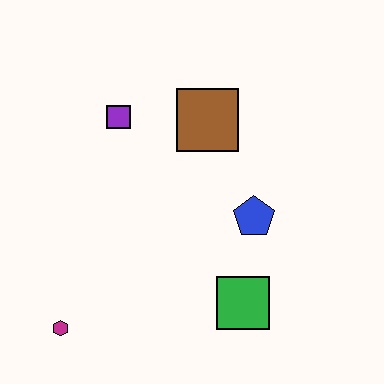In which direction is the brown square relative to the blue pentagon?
The brown square is above the blue pentagon.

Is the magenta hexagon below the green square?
Yes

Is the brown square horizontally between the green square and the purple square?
Yes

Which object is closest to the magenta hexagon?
The green square is closest to the magenta hexagon.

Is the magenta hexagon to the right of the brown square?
No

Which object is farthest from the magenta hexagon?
The brown square is farthest from the magenta hexagon.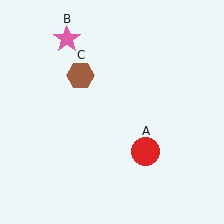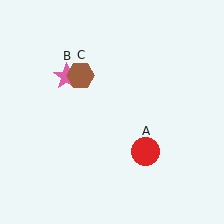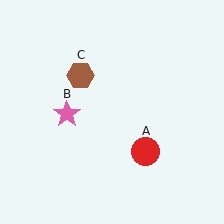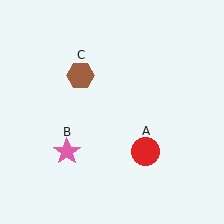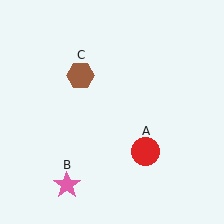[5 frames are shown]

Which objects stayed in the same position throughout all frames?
Red circle (object A) and brown hexagon (object C) remained stationary.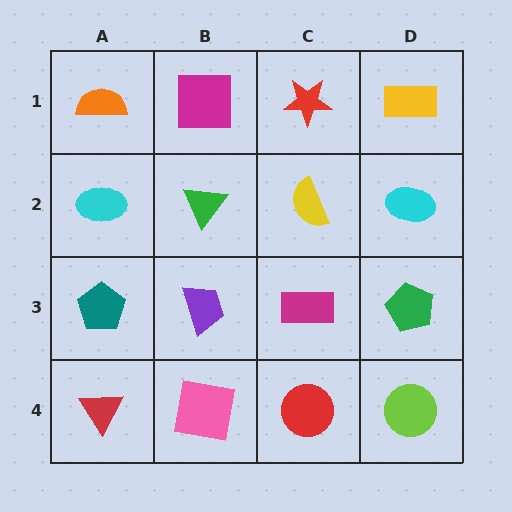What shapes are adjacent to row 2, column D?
A yellow rectangle (row 1, column D), a green pentagon (row 3, column D), a yellow semicircle (row 2, column C).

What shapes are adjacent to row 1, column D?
A cyan ellipse (row 2, column D), a red star (row 1, column C).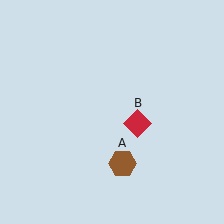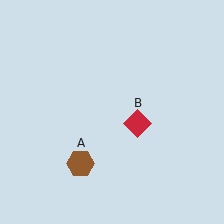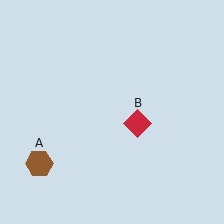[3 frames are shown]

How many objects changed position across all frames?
1 object changed position: brown hexagon (object A).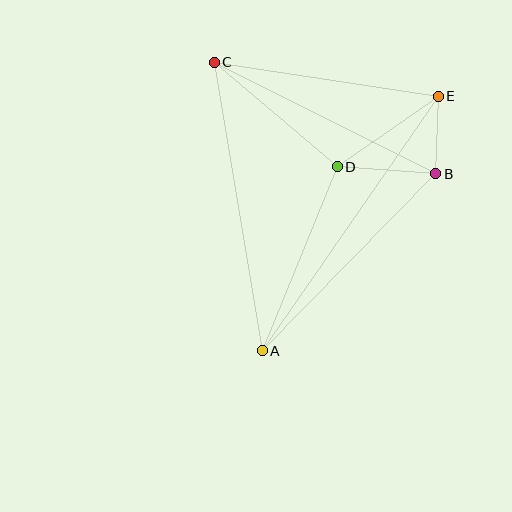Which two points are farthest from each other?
Points A and E are farthest from each other.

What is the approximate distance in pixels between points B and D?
The distance between B and D is approximately 99 pixels.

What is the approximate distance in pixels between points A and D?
The distance between A and D is approximately 199 pixels.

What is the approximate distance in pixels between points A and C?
The distance between A and C is approximately 293 pixels.